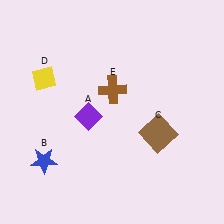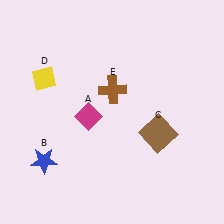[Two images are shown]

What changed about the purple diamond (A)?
In Image 1, A is purple. In Image 2, it changed to magenta.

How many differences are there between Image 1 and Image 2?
There is 1 difference between the two images.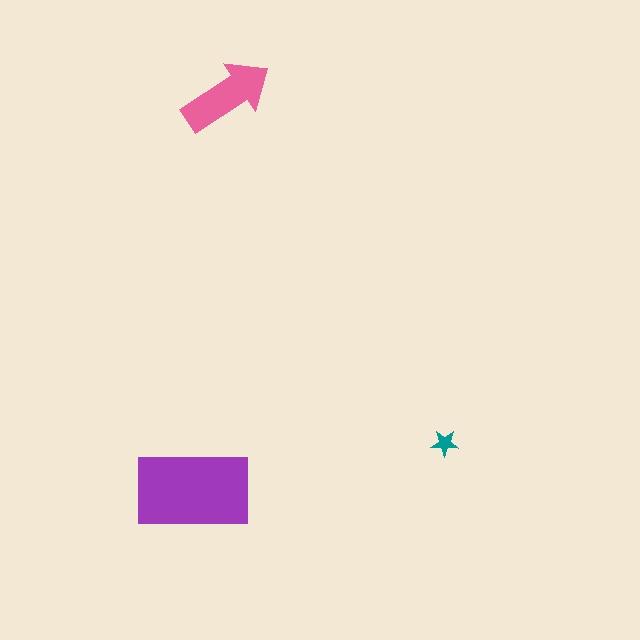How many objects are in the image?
There are 3 objects in the image.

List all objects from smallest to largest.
The teal star, the pink arrow, the purple rectangle.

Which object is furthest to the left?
The purple rectangle is leftmost.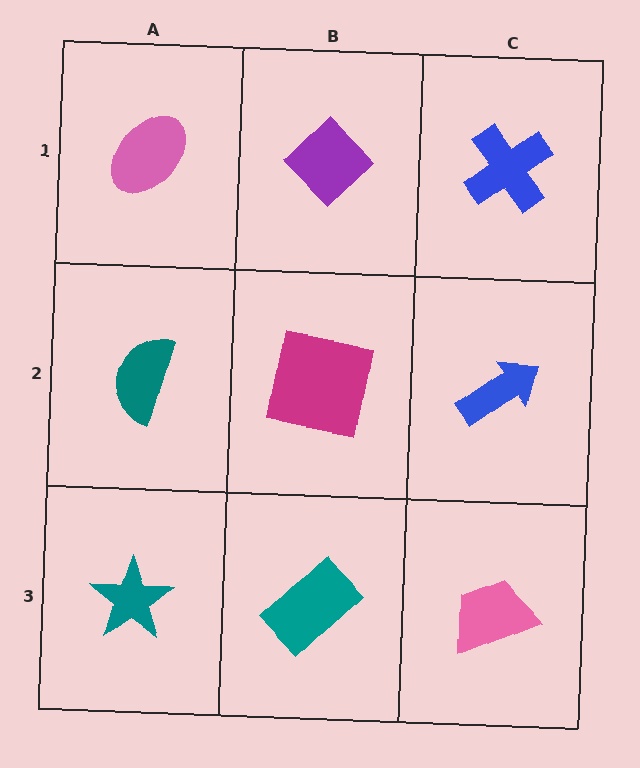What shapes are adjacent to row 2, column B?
A purple diamond (row 1, column B), a teal rectangle (row 3, column B), a teal semicircle (row 2, column A), a blue arrow (row 2, column C).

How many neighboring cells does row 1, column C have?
2.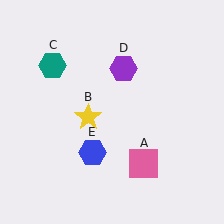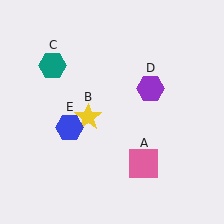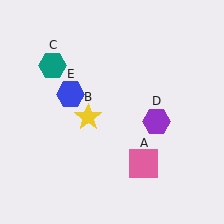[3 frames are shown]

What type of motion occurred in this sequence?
The purple hexagon (object D), blue hexagon (object E) rotated clockwise around the center of the scene.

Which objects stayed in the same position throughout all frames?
Pink square (object A) and yellow star (object B) and teal hexagon (object C) remained stationary.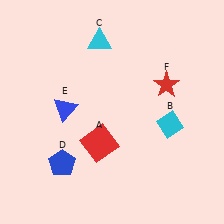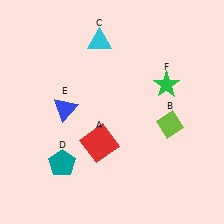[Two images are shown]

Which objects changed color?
B changed from cyan to lime. D changed from blue to teal. F changed from red to green.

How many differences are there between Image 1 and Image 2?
There are 3 differences between the two images.